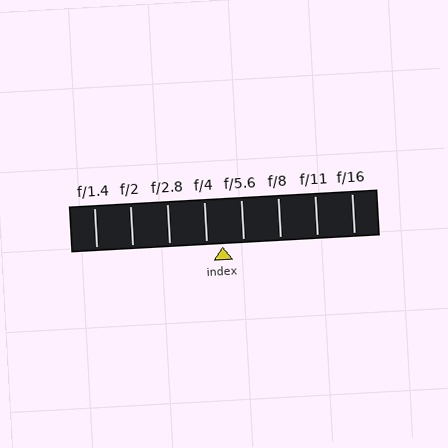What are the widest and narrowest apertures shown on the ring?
The widest aperture shown is f/1.4 and the narrowest is f/16.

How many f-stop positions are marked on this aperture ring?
There are 8 f-stop positions marked.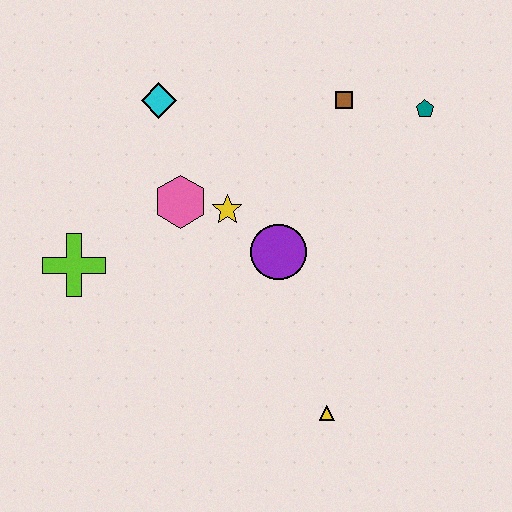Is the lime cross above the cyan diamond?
No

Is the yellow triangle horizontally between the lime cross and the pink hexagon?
No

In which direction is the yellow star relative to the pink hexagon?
The yellow star is to the right of the pink hexagon.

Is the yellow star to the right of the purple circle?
No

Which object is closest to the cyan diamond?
The pink hexagon is closest to the cyan diamond.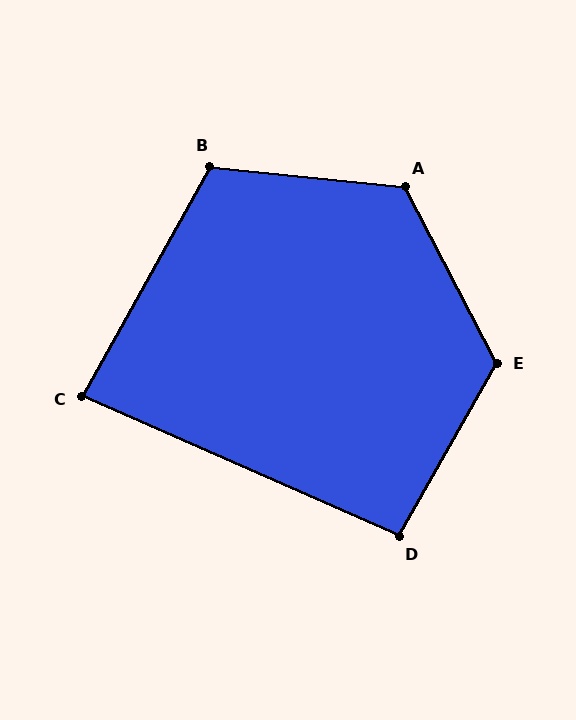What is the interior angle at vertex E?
Approximately 123 degrees (obtuse).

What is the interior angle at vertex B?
Approximately 113 degrees (obtuse).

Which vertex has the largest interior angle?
A, at approximately 124 degrees.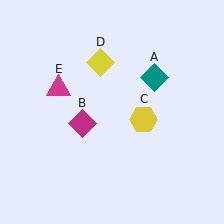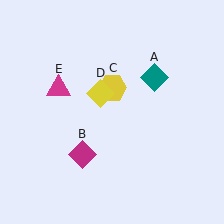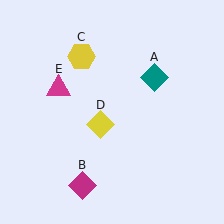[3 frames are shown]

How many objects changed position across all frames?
3 objects changed position: magenta diamond (object B), yellow hexagon (object C), yellow diamond (object D).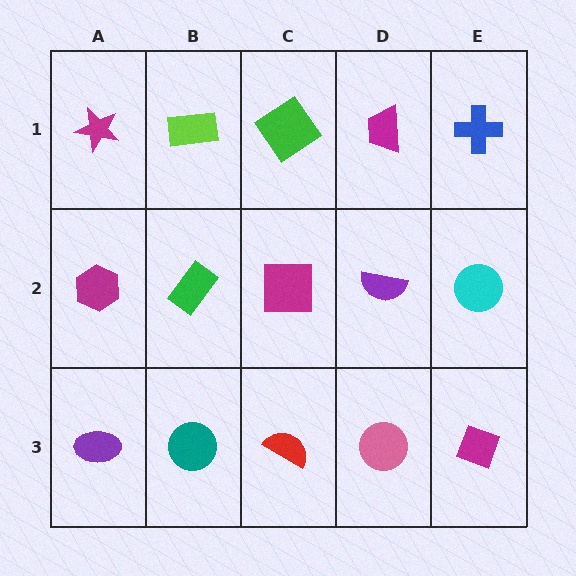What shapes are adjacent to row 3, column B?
A green rectangle (row 2, column B), a purple ellipse (row 3, column A), a red semicircle (row 3, column C).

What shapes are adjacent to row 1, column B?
A green rectangle (row 2, column B), a magenta star (row 1, column A), a green diamond (row 1, column C).